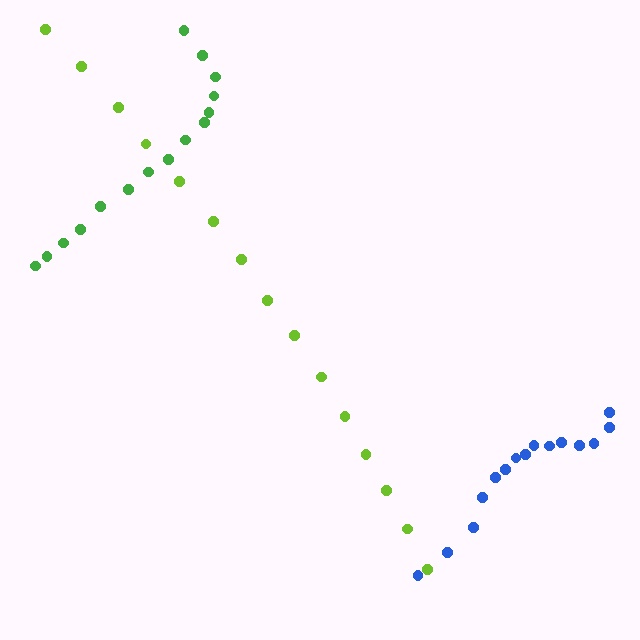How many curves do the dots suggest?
There are 3 distinct paths.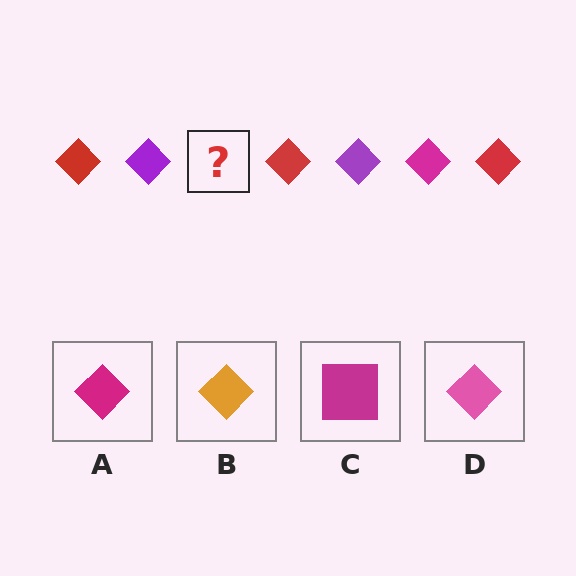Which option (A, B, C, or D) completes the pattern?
A.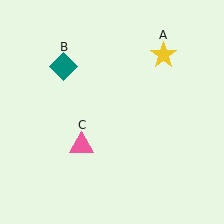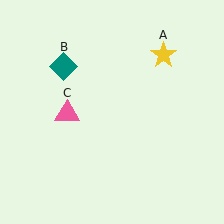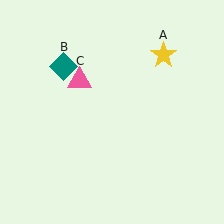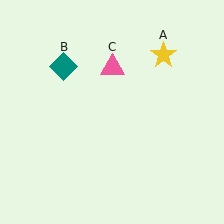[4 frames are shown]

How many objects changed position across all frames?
1 object changed position: pink triangle (object C).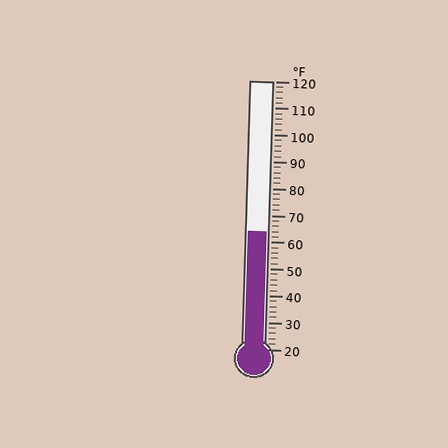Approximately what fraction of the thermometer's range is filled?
The thermometer is filled to approximately 45% of its range.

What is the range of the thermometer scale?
The thermometer scale ranges from 20°F to 120°F.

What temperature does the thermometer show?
The thermometer shows approximately 64°F.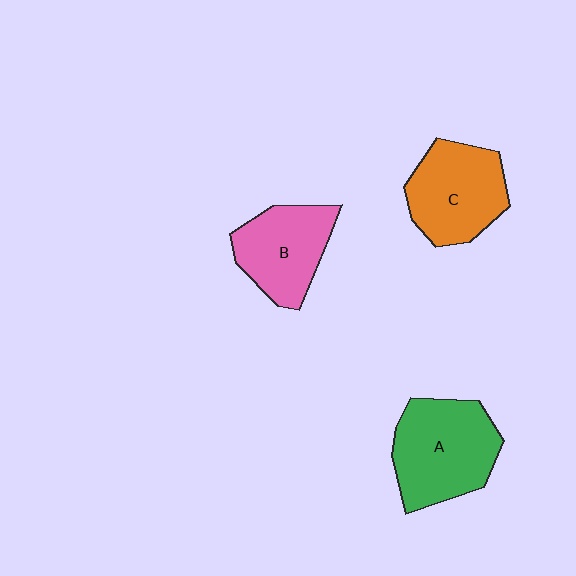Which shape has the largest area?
Shape A (green).